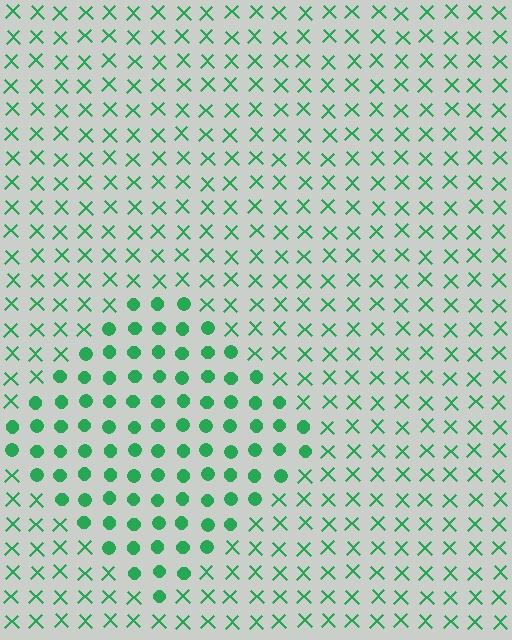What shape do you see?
I see a diamond.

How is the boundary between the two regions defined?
The boundary is defined by a change in element shape: circles inside vs. X marks outside. All elements share the same color and spacing.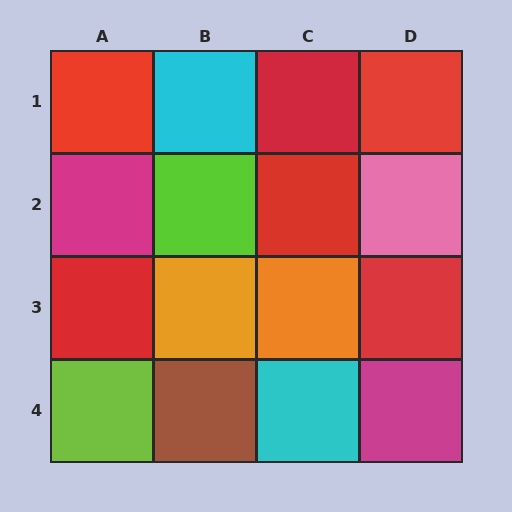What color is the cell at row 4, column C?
Cyan.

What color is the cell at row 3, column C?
Orange.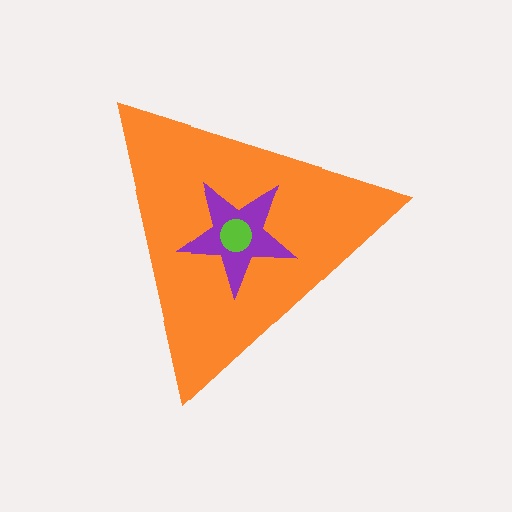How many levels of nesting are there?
3.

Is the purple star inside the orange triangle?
Yes.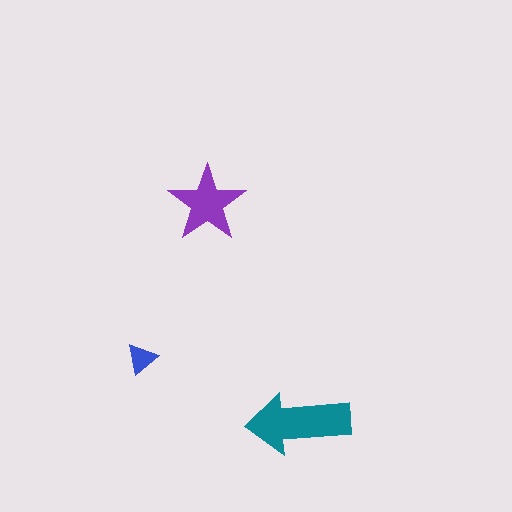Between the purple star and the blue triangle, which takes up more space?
The purple star.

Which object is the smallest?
The blue triangle.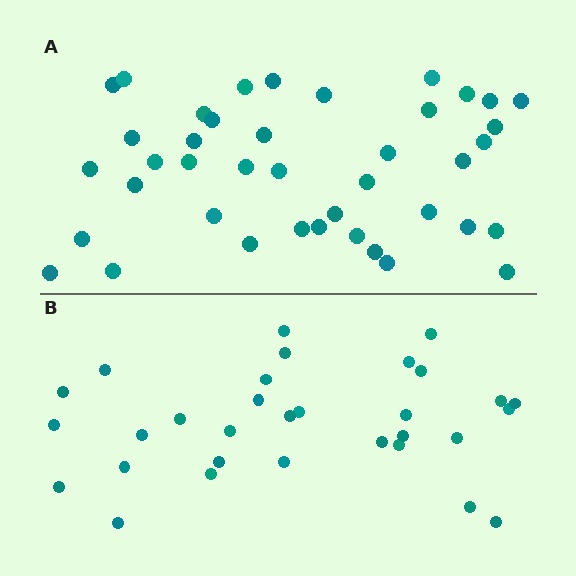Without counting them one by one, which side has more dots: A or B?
Region A (the top region) has more dots.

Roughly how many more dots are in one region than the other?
Region A has roughly 10 or so more dots than region B.